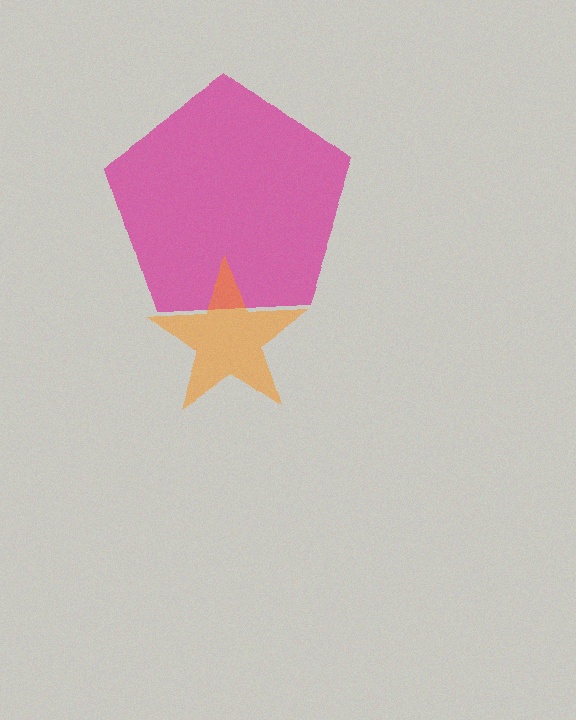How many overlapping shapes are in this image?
There are 2 overlapping shapes in the image.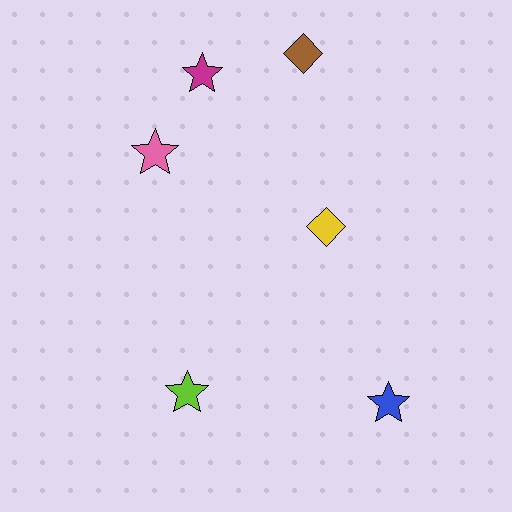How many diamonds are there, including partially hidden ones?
There are 2 diamonds.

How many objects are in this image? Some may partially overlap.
There are 6 objects.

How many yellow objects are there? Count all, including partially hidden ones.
There is 1 yellow object.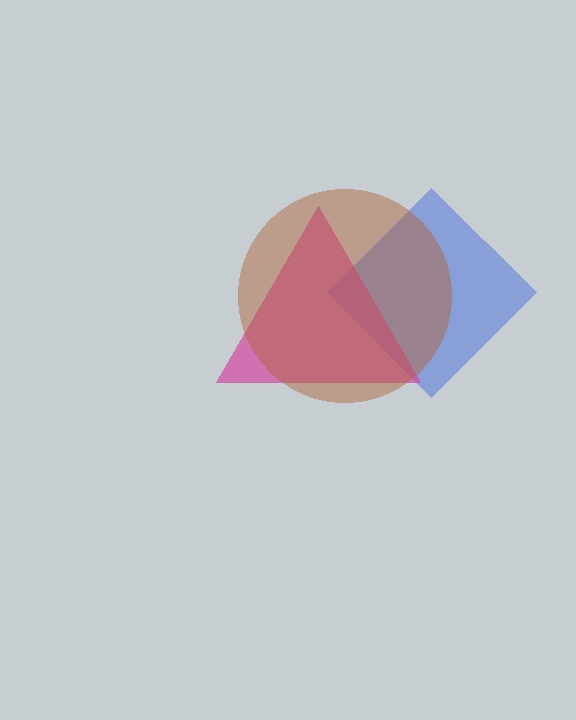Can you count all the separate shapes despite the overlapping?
Yes, there are 3 separate shapes.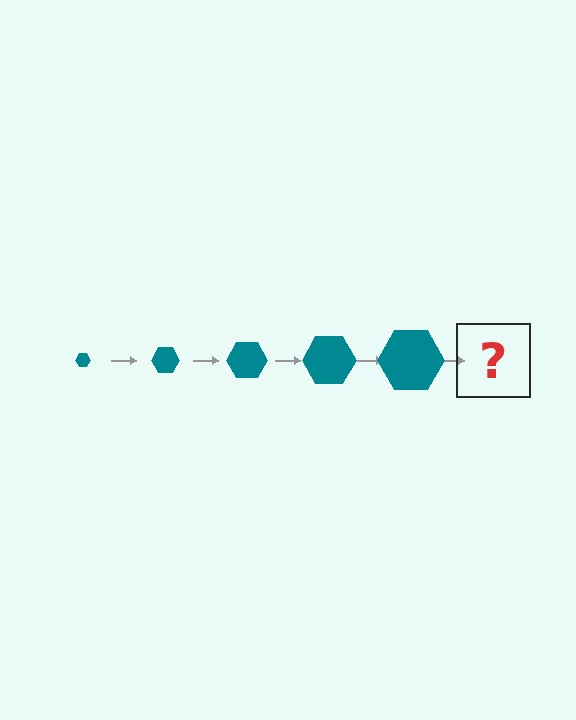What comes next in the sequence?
The next element should be a teal hexagon, larger than the previous one.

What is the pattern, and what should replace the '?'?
The pattern is that the hexagon gets progressively larger each step. The '?' should be a teal hexagon, larger than the previous one.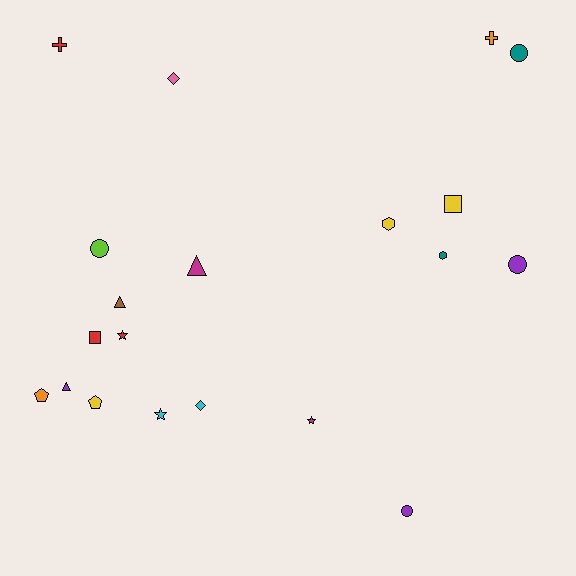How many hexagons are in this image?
There are 2 hexagons.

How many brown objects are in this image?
There is 1 brown object.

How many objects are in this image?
There are 20 objects.